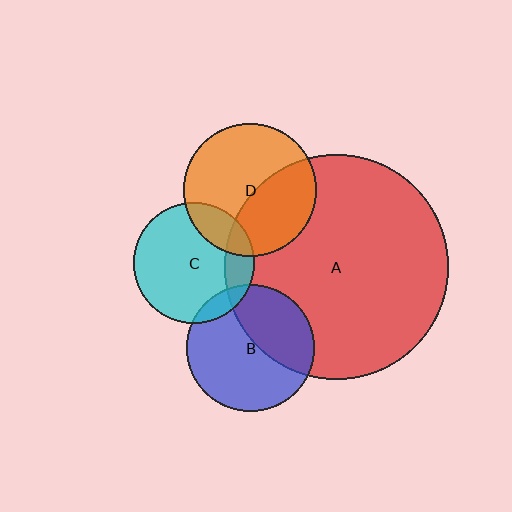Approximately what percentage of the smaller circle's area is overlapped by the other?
Approximately 40%.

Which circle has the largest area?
Circle A (red).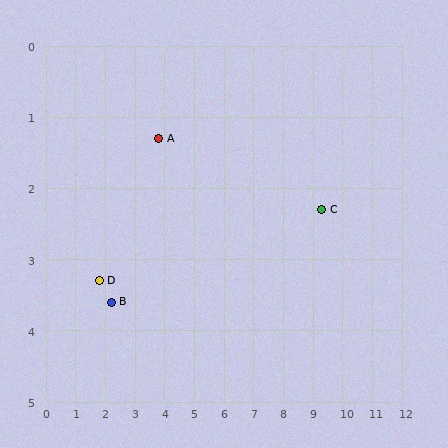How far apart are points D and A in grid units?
Points D and A are about 2.8 grid units apart.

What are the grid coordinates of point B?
Point B is at approximately (2.2, 3.6).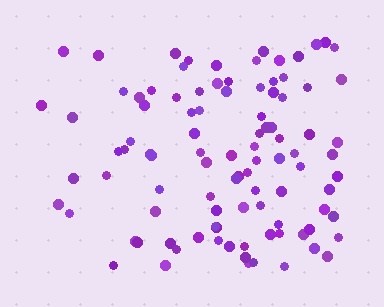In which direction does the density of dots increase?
From left to right, with the right side densest.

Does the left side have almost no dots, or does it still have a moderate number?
Still a moderate number, just noticeably fewer than the right.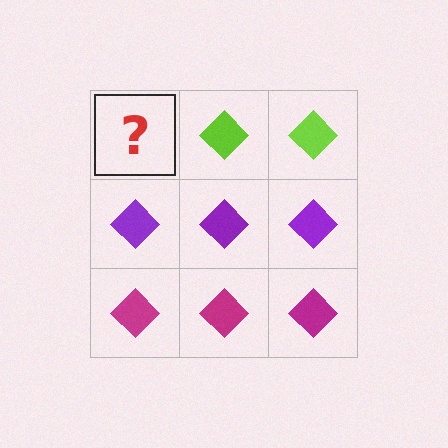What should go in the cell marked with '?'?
The missing cell should contain a lime diamond.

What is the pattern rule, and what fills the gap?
The rule is that each row has a consistent color. The gap should be filled with a lime diamond.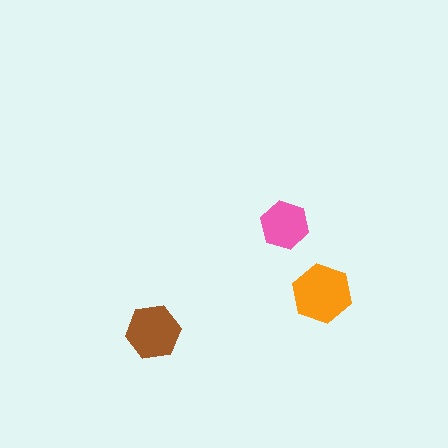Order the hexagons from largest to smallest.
the orange one, the brown one, the pink one.